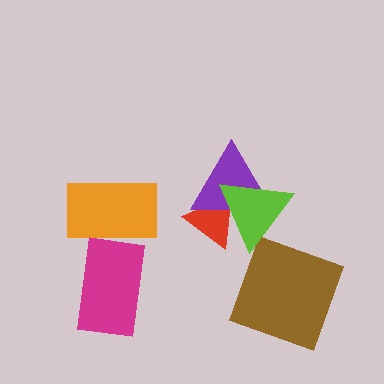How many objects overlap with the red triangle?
2 objects overlap with the red triangle.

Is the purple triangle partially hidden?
Yes, it is partially covered by another shape.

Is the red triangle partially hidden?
Yes, it is partially covered by another shape.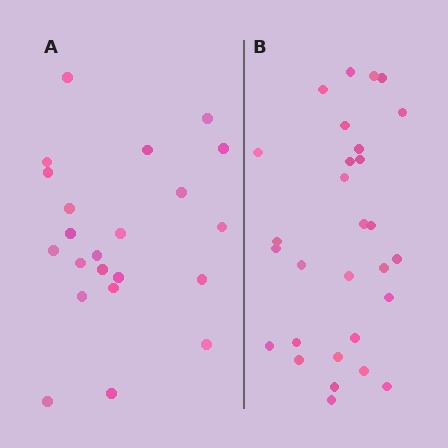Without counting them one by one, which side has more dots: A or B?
Region B (the right region) has more dots.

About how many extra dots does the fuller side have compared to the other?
Region B has roughly 8 or so more dots than region A.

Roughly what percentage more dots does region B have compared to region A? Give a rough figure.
About 30% more.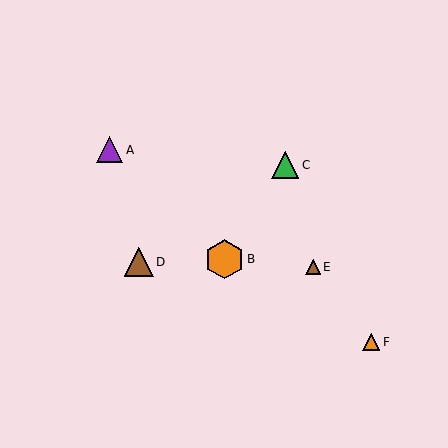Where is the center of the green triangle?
The center of the green triangle is at (285, 165).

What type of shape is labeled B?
Shape B is an orange hexagon.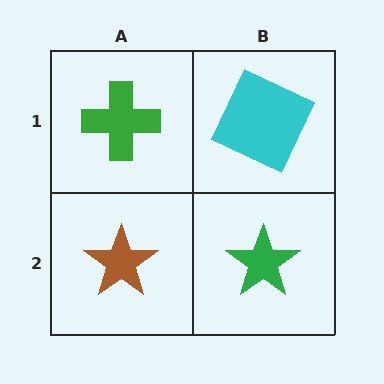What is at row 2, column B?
A green star.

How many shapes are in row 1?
2 shapes.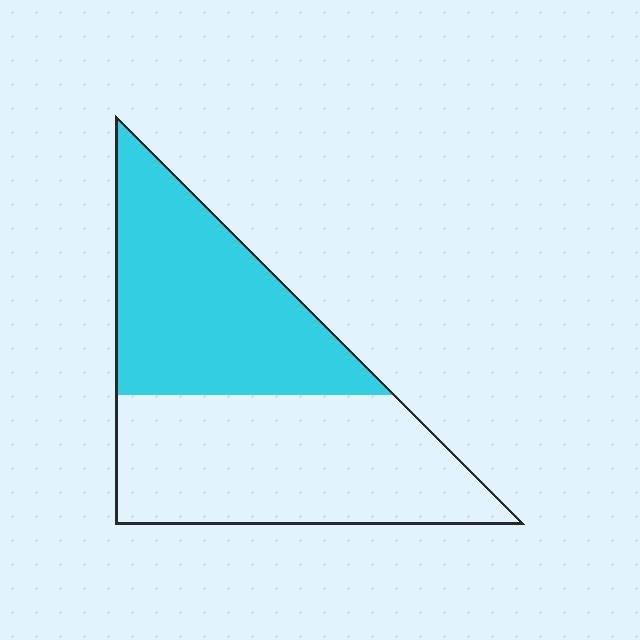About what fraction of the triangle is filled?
About one half (1/2).